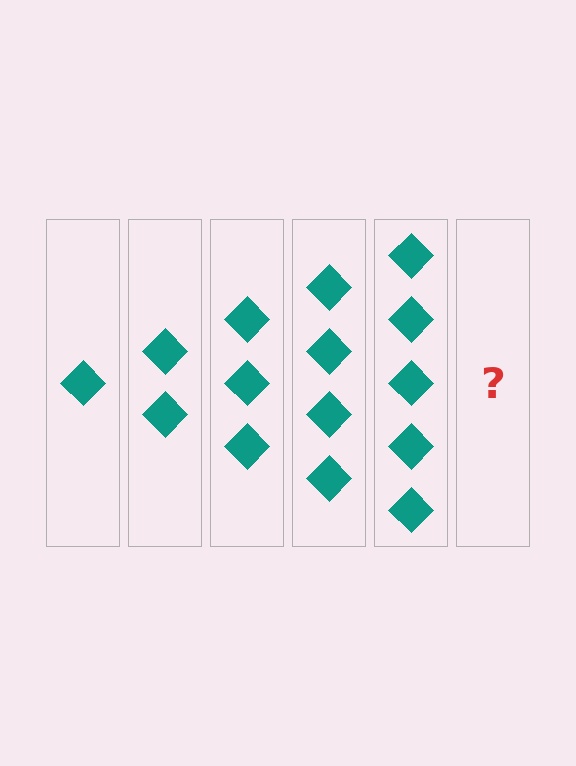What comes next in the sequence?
The next element should be 6 diamonds.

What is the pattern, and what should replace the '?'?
The pattern is that each step adds one more diamond. The '?' should be 6 diamonds.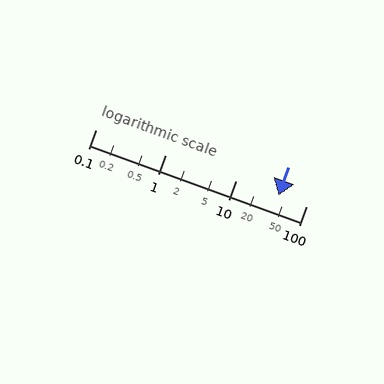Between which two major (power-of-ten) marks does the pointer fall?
The pointer is between 10 and 100.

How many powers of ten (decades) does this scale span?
The scale spans 3 decades, from 0.1 to 100.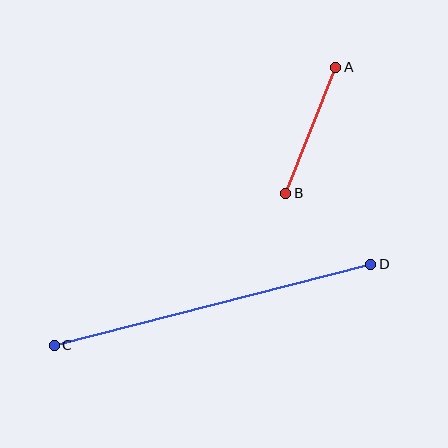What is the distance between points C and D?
The distance is approximately 327 pixels.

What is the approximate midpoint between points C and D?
The midpoint is at approximately (212, 305) pixels.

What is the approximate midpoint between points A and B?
The midpoint is at approximately (311, 130) pixels.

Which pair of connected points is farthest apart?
Points C and D are farthest apart.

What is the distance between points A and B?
The distance is approximately 135 pixels.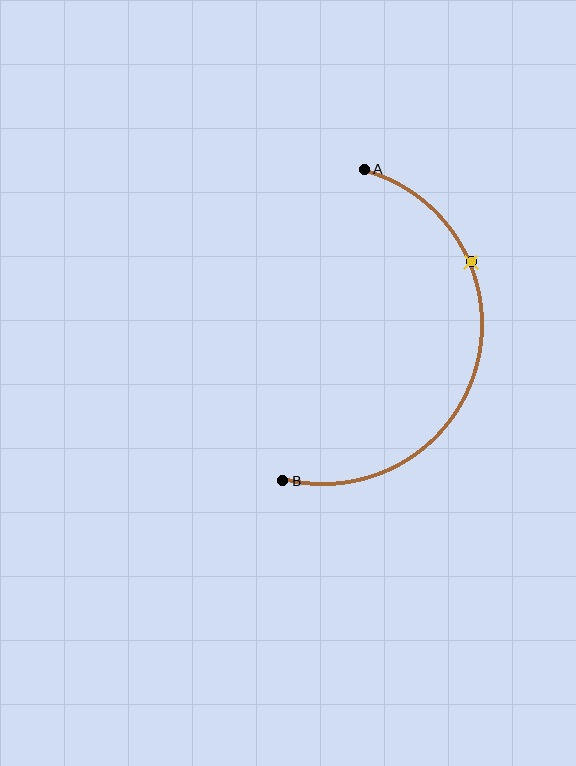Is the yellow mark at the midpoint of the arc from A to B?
No. The yellow mark lies on the arc but is closer to endpoint A. The arc midpoint would be at the point on the curve equidistant along the arc from both A and B.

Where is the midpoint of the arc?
The arc midpoint is the point on the curve farthest from the straight line joining A and B. It sits to the right of that line.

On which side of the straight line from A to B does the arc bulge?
The arc bulges to the right of the straight line connecting A and B.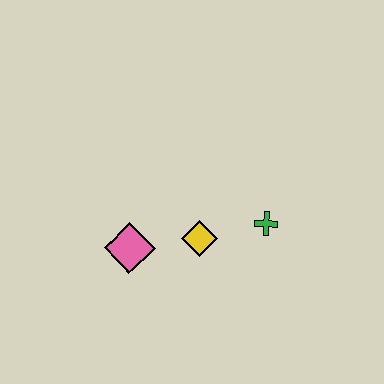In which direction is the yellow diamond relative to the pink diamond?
The yellow diamond is to the right of the pink diamond.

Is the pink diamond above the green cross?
No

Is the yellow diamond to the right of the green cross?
No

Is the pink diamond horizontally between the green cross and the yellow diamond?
No